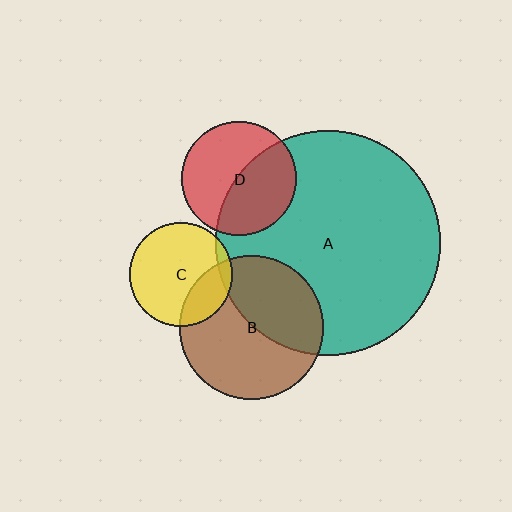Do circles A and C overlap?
Yes.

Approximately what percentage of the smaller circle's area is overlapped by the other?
Approximately 5%.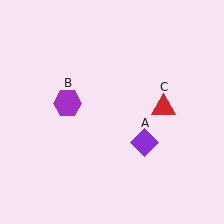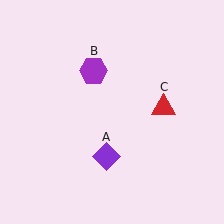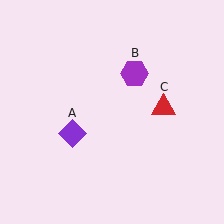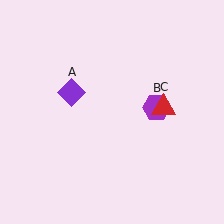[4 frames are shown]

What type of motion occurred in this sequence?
The purple diamond (object A), purple hexagon (object B) rotated clockwise around the center of the scene.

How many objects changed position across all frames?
2 objects changed position: purple diamond (object A), purple hexagon (object B).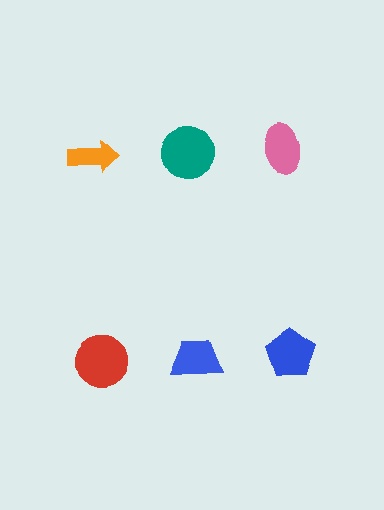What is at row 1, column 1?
An orange arrow.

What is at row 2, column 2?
A blue trapezoid.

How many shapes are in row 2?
3 shapes.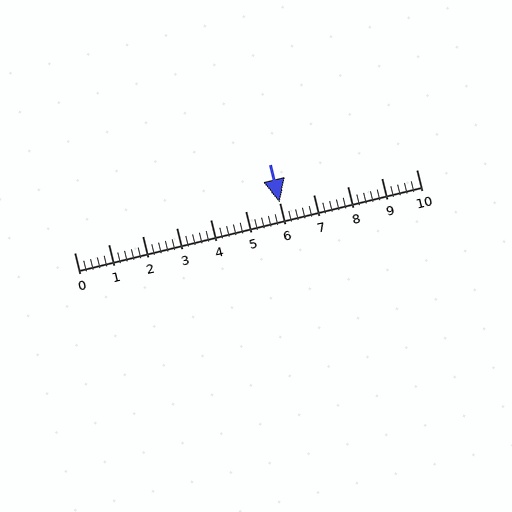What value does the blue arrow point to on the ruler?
The blue arrow points to approximately 6.0.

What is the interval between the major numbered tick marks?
The major tick marks are spaced 1 units apart.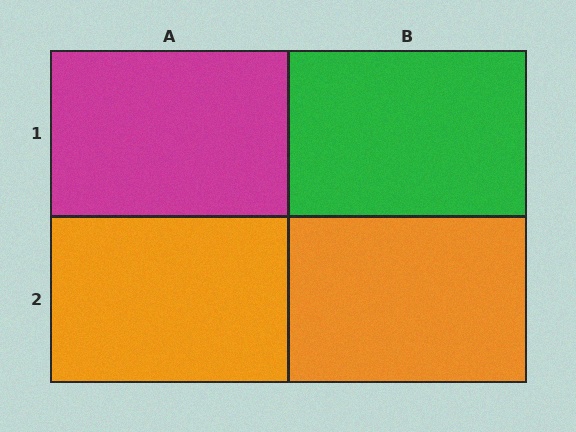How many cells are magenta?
1 cell is magenta.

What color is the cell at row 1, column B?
Green.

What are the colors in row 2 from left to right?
Orange, orange.